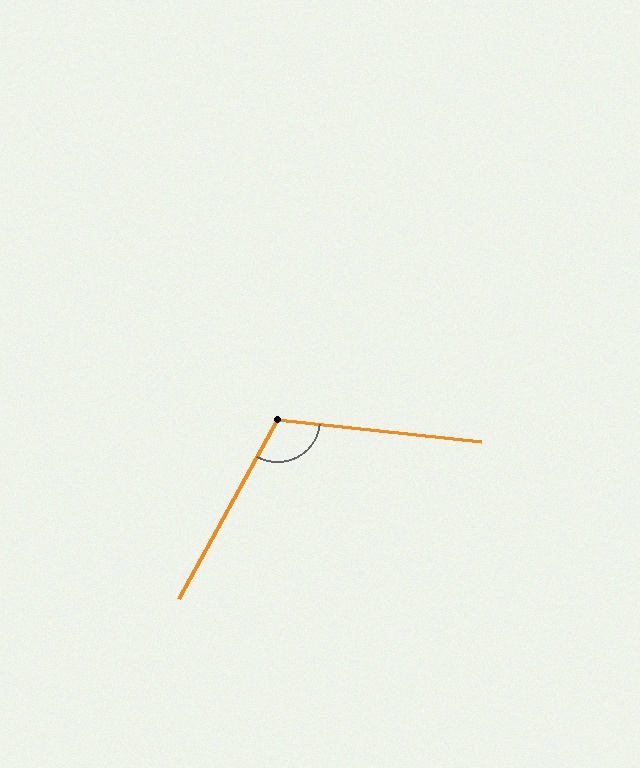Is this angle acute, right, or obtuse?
It is obtuse.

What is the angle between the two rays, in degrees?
Approximately 113 degrees.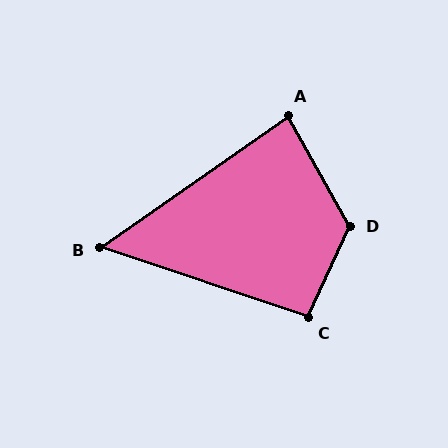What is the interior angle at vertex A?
Approximately 84 degrees (acute).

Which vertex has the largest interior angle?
D, at approximately 127 degrees.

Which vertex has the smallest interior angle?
B, at approximately 53 degrees.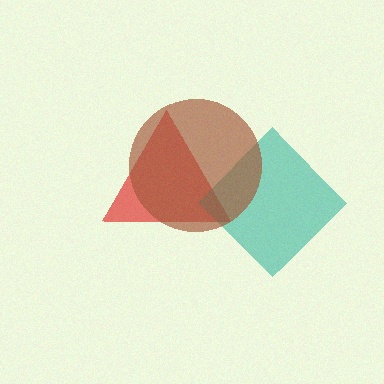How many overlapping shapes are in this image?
There are 3 overlapping shapes in the image.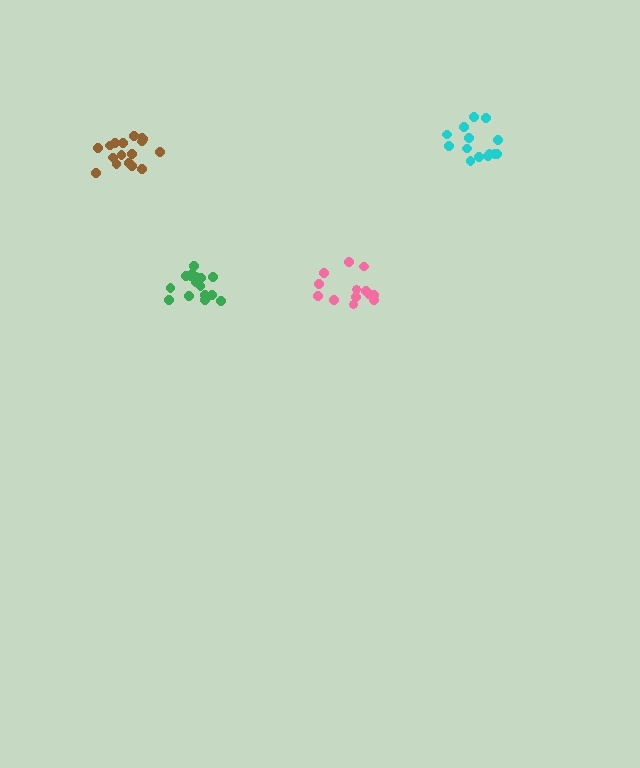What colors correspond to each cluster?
The clusters are colored: cyan, pink, green, brown.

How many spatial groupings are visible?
There are 4 spatial groupings.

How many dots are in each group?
Group 1: 14 dots, Group 2: 13 dots, Group 3: 16 dots, Group 4: 17 dots (60 total).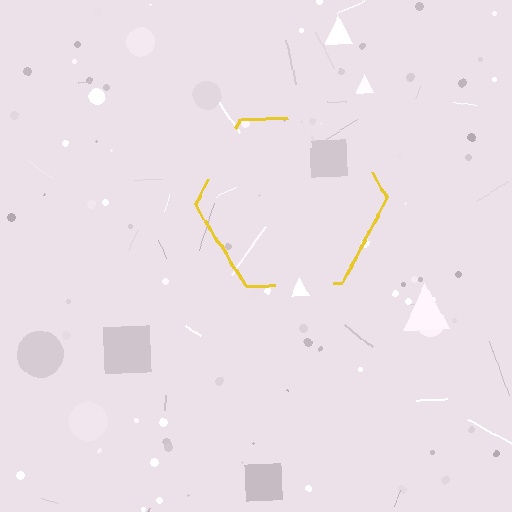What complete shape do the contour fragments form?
The contour fragments form a hexagon.